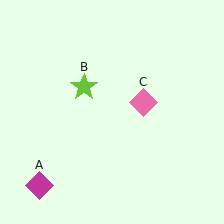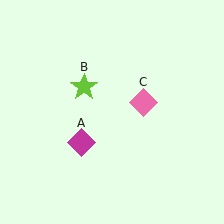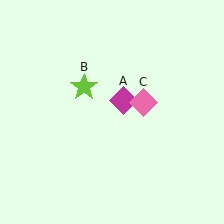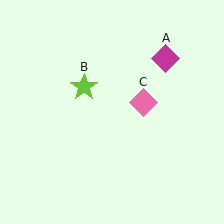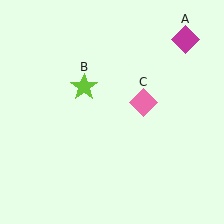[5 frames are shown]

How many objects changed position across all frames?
1 object changed position: magenta diamond (object A).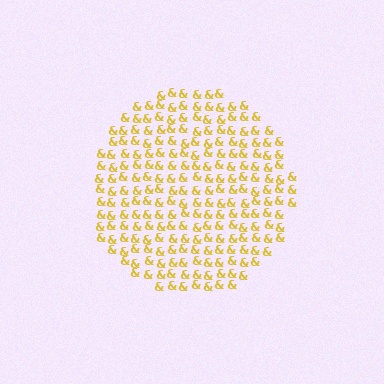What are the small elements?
The small elements are ampersands.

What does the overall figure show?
The overall figure shows a circle.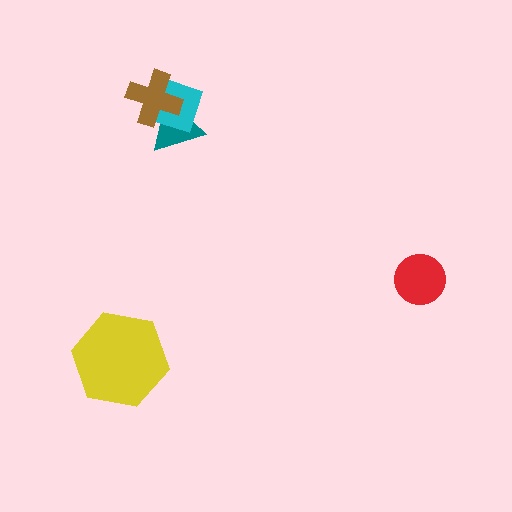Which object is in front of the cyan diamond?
The brown cross is in front of the cyan diamond.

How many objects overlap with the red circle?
0 objects overlap with the red circle.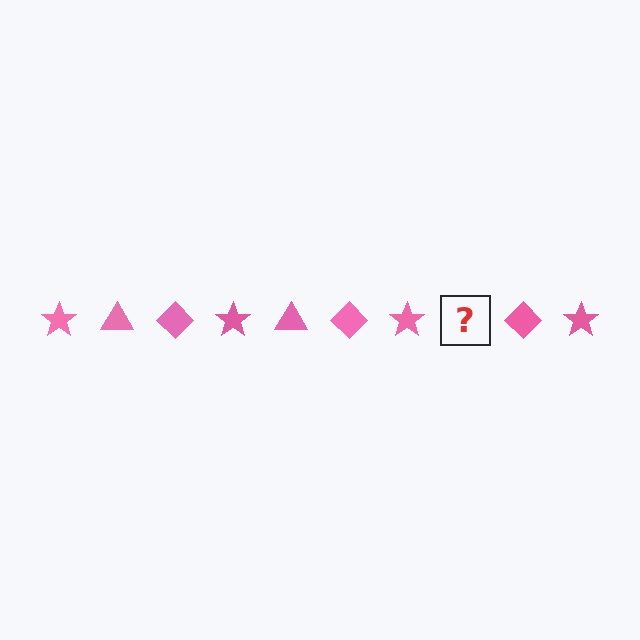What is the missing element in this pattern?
The missing element is a pink triangle.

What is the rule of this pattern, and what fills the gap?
The rule is that the pattern cycles through star, triangle, diamond shapes in pink. The gap should be filled with a pink triangle.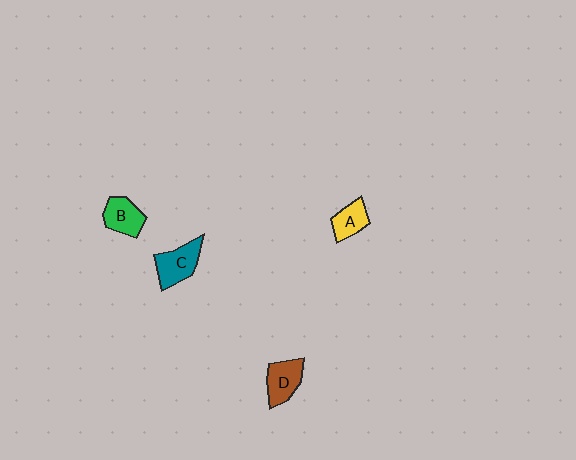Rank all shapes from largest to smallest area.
From largest to smallest: C (teal), D (brown), B (green), A (yellow).